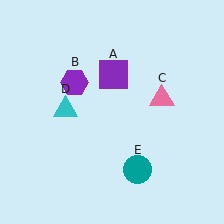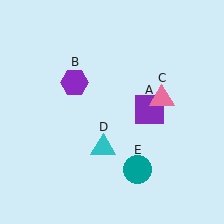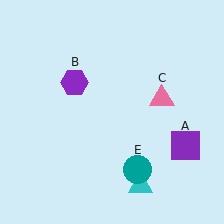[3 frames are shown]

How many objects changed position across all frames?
2 objects changed position: purple square (object A), cyan triangle (object D).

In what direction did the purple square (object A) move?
The purple square (object A) moved down and to the right.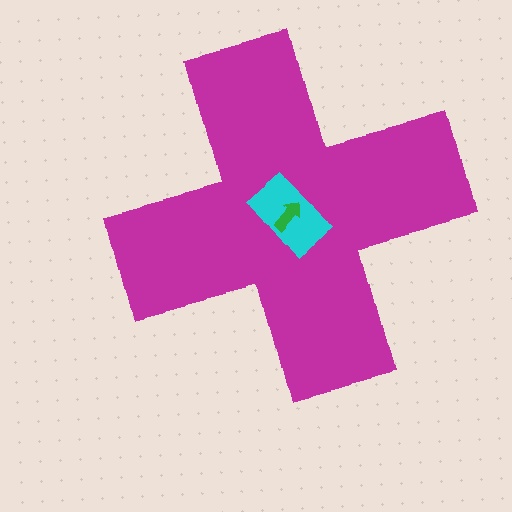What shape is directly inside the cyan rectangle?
The green arrow.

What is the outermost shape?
The magenta cross.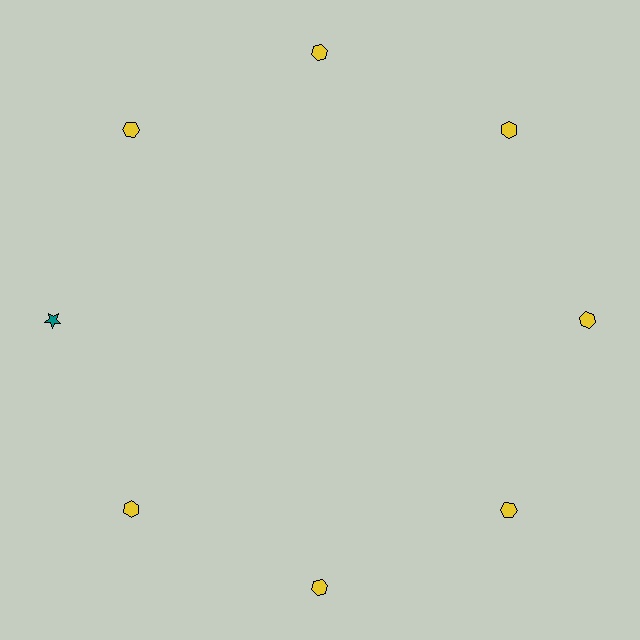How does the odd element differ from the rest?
It differs in both color (teal instead of yellow) and shape (star instead of hexagon).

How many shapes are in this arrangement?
There are 8 shapes arranged in a ring pattern.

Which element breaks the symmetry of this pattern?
The teal star at roughly the 9 o'clock position breaks the symmetry. All other shapes are yellow hexagons.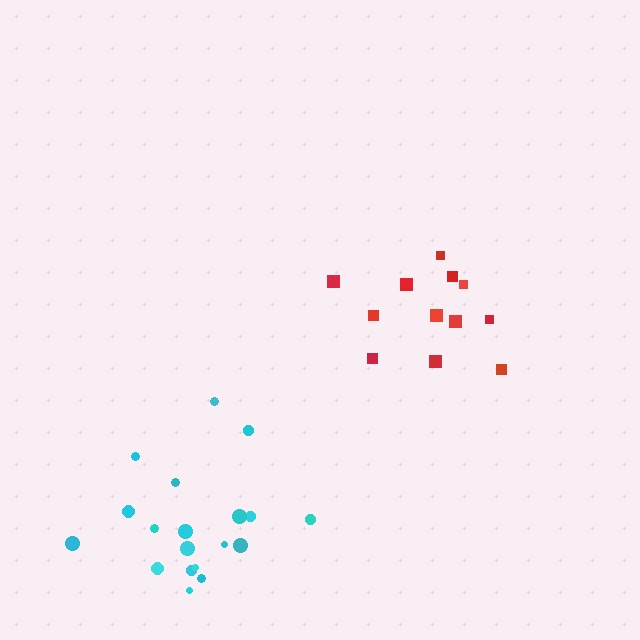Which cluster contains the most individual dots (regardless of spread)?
Cyan (19).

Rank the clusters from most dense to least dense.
cyan, red.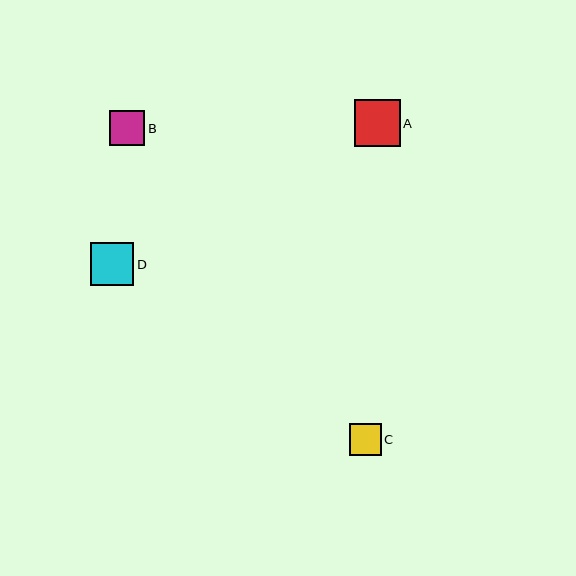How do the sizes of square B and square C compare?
Square B and square C are approximately the same size.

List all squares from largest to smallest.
From largest to smallest: A, D, B, C.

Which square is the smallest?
Square C is the smallest with a size of approximately 32 pixels.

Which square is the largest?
Square A is the largest with a size of approximately 46 pixels.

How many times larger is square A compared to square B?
Square A is approximately 1.3 times the size of square B.